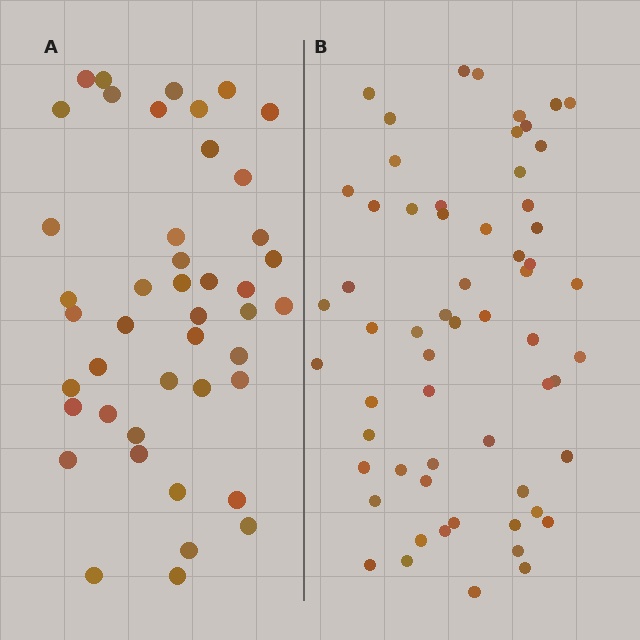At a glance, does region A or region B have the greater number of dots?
Region B (the right region) has more dots.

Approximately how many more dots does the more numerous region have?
Region B has approximately 15 more dots than region A.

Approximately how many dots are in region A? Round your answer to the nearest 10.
About 40 dots. (The exact count is 44, which rounds to 40.)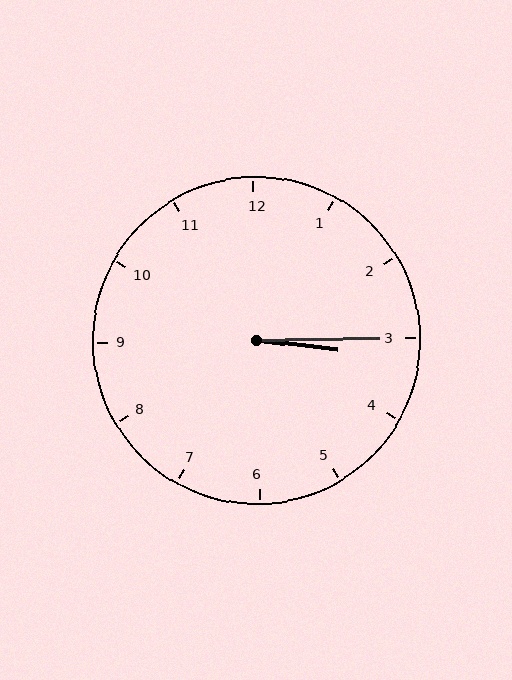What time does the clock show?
3:15.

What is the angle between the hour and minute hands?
Approximately 8 degrees.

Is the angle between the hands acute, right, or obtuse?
It is acute.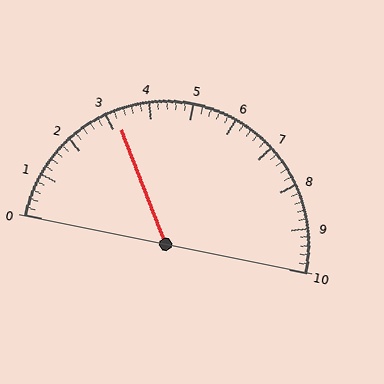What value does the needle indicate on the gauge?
The needle indicates approximately 3.2.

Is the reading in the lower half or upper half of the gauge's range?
The reading is in the lower half of the range (0 to 10).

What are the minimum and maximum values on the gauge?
The gauge ranges from 0 to 10.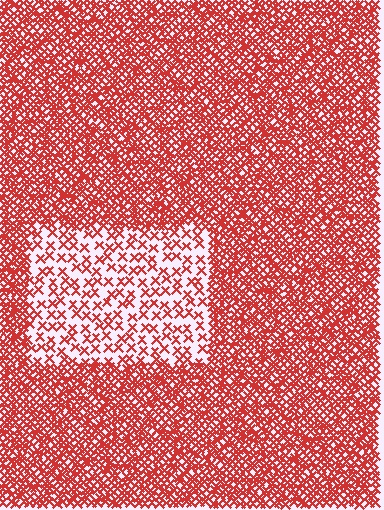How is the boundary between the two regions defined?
The boundary is defined by a change in element density (approximately 2.9x ratio). All elements are the same color, size, and shape.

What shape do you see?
I see a rectangle.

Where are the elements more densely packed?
The elements are more densely packed outside the rectangle boundary.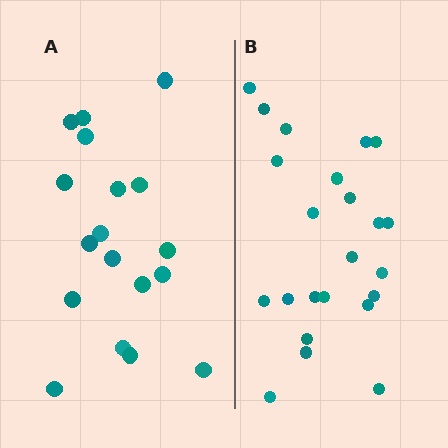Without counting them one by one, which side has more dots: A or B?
Region B (the right region) has more dots.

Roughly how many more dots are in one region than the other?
Region B has about 5 more dots than region A.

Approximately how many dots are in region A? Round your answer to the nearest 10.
About 20 dots. (The exact count is 18, which rounds to 20.)